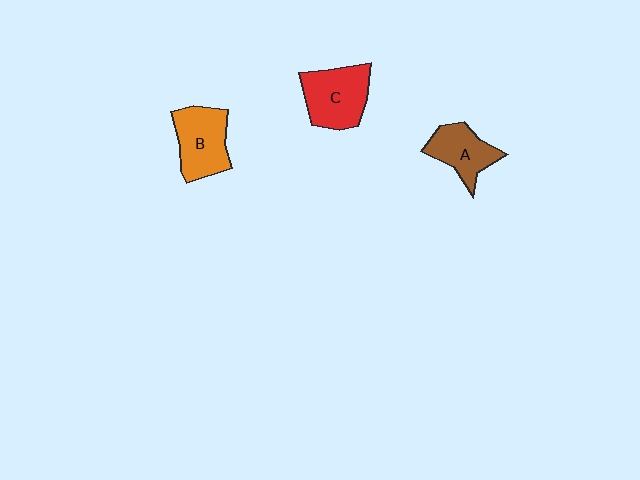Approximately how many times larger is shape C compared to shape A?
Approximately 1.3 times.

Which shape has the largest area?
Shape C (red).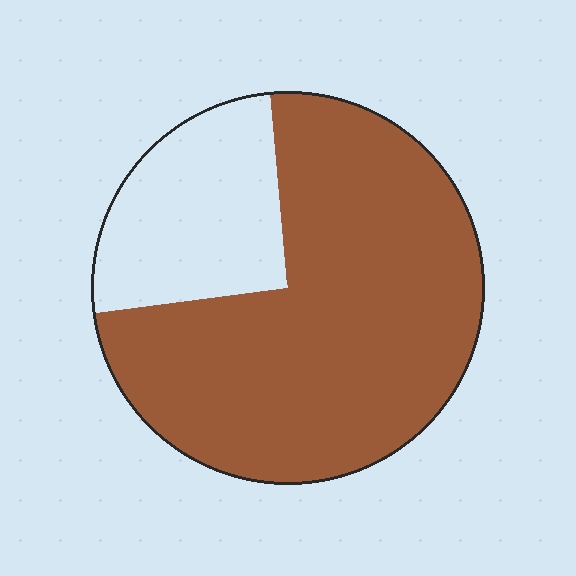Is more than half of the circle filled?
Yes.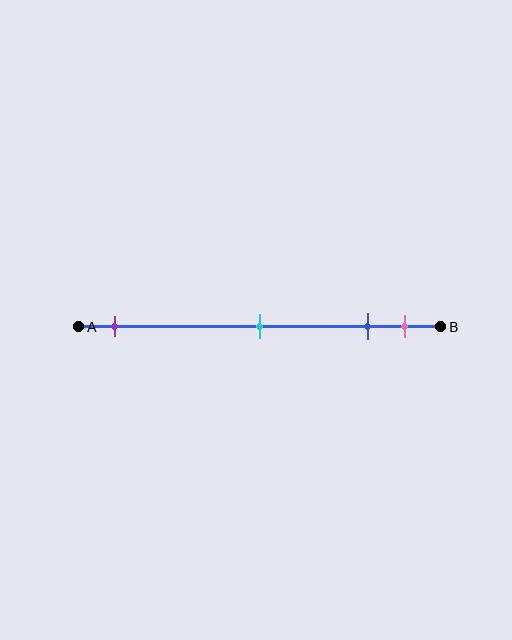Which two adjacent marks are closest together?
The blue and pink marks are the closest adjacent pair.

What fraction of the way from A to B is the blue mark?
The blue mark is approximately 80% (0.8) of the way from A to B.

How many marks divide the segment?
There are 4 marks dividing the segment.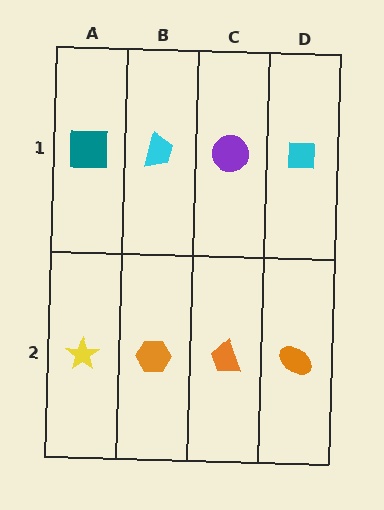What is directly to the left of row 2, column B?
A yellow star.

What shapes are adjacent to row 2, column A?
A teal square (row 1, column A), an orange hexagon (row 2, column B).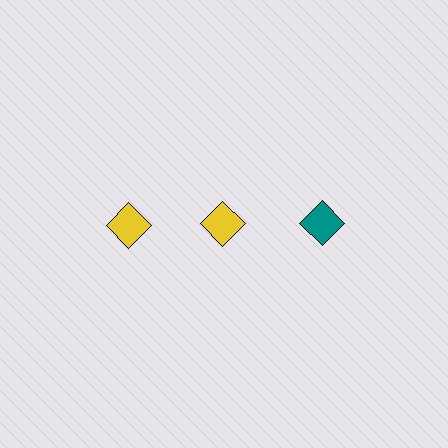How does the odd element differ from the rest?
It has a different color: teal instead of yellow.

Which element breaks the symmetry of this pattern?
The teal diamond in the top row, center column breaks the symmetry. All other shapes are yellow diamonds.